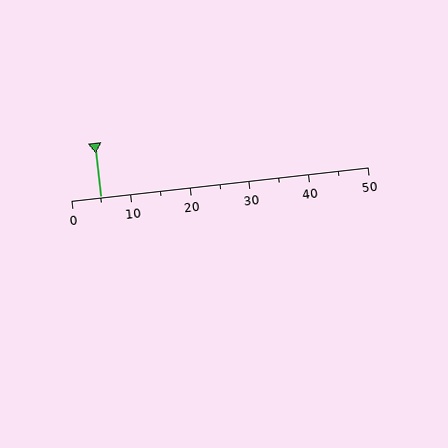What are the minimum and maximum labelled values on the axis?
The axis runs from 0 to 50.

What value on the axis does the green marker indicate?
The marker indicates approximately 5.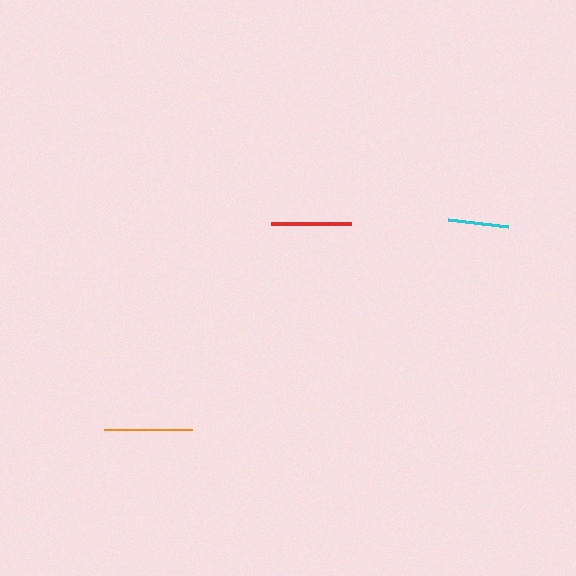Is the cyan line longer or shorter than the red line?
The red line is longer than the cyan line.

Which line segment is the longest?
The orange line is the longest at approximately 88 pixels.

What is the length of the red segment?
The red segment is approximately 79 pixels long.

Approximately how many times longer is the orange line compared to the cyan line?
The orange line is approximately 1.5 times the length of the cyan line.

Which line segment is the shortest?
The cyan line is the shortest at approximately 61 pixels.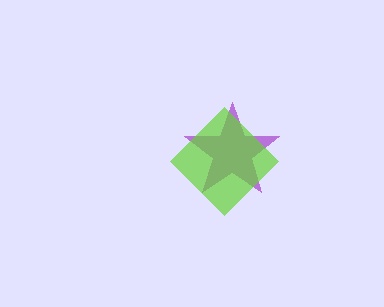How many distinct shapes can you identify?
There are 2 distinct shapes: a purple star, a lime diamond.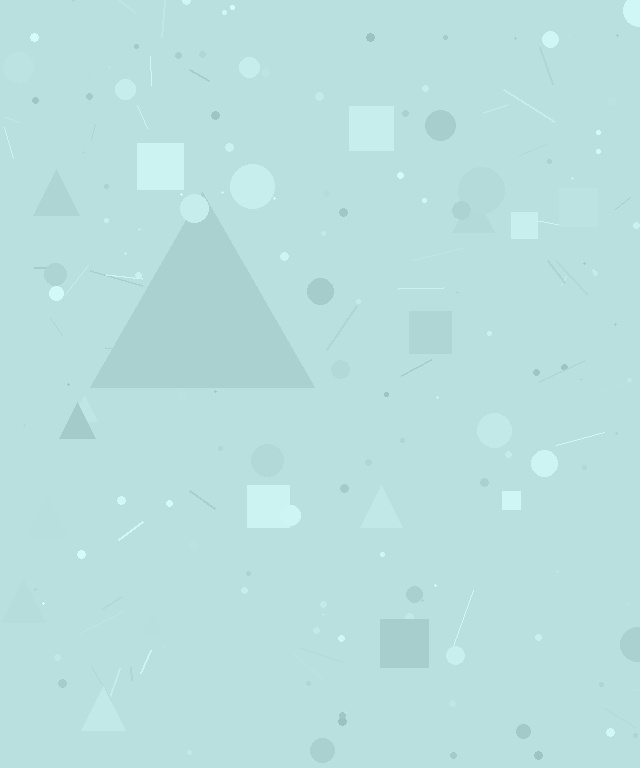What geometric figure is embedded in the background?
A triangle is embedded in the background.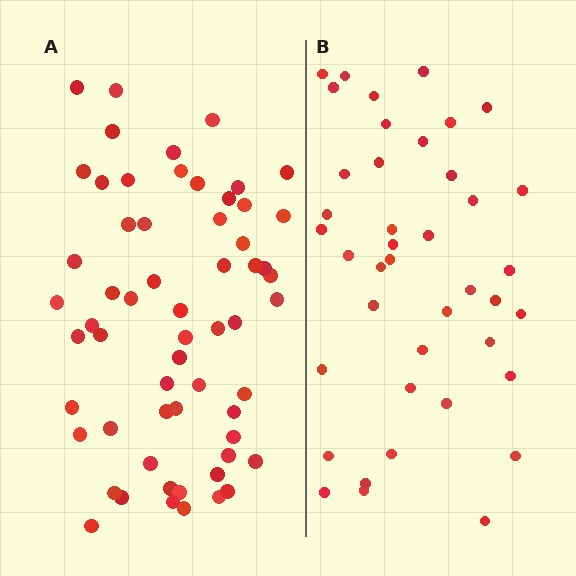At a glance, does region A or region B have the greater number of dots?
Region A (the left region) has more dots.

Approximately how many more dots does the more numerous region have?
Region A has approximately 20 more dots than region B.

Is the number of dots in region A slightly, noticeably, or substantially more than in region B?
Region A has substantially more. The ratio is roughly 1.5 to 1.